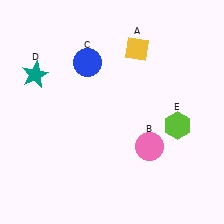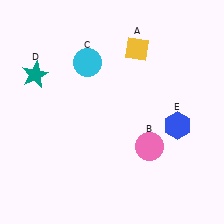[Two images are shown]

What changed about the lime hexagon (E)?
In Image 1, E is lime. In Image 2, it changed to blue.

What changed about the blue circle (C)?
In Image 1, C is blue. In Image 2, it changed to cyan.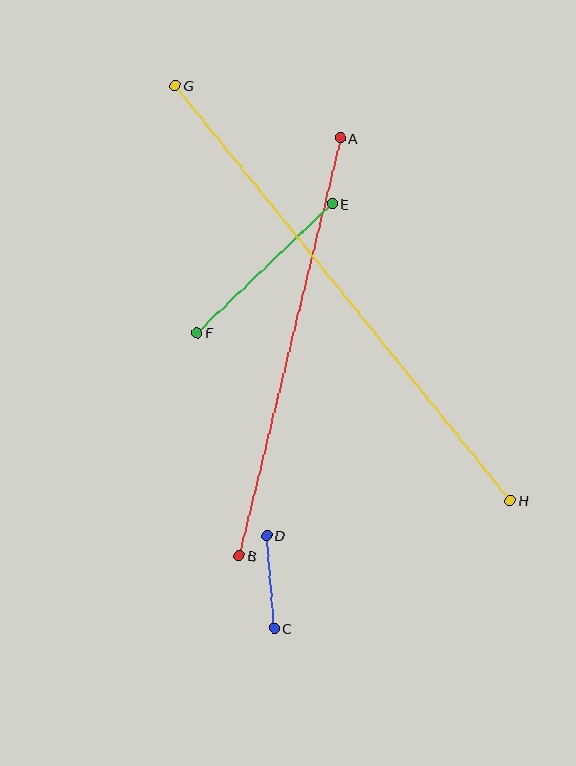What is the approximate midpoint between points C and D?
The midpoint is at approximately (270, 582) pixels.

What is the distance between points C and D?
The distance is approximately 93 pixels.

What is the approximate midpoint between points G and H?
The midpoint is at approximately (343, 293) pixels.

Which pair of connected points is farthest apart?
Points G and H are farthest apart.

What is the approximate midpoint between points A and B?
The midpoint is at approximately (290, 347) pixels.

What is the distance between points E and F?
The distance is approximately 187 pixels.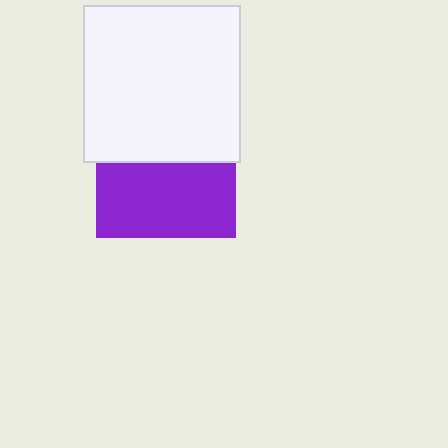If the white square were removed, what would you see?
You would see the complete purple square.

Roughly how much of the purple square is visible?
About half of it is visible (roughly 54%).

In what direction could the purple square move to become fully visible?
The purple square could move down. That would shift it out from behind the white square entirely.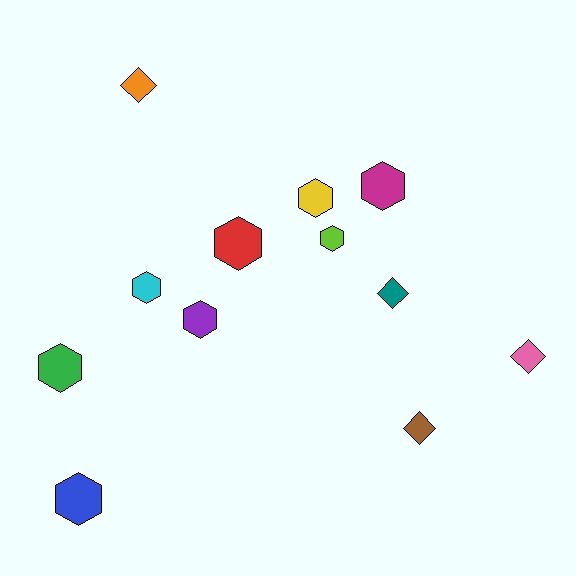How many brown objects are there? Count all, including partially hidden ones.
There is 1 brown object.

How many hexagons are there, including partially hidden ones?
There are 8 hexagons.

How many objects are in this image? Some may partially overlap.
There are 12 objects.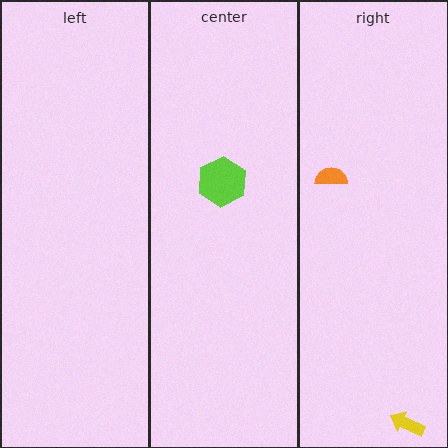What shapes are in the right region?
The yellow arrow, the orange semicircle.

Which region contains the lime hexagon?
The center region.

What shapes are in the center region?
The lime hexagon.